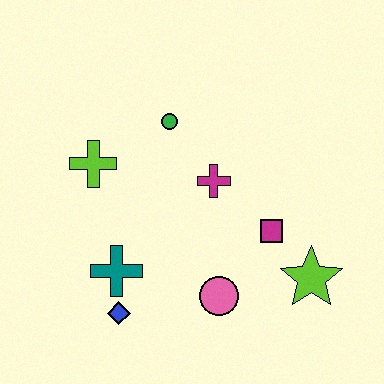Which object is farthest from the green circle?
The lime star is farthest from the green circle.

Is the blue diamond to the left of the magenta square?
Yes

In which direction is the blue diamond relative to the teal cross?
The blue diamond is below the teal cross.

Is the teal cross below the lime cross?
Yes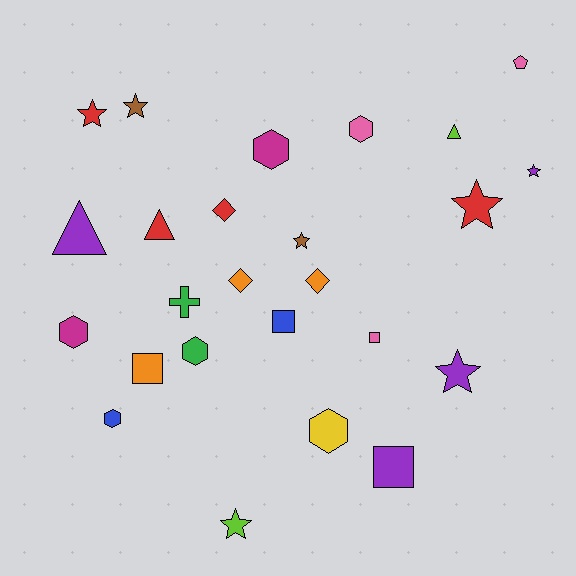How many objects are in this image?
There are 25 objects.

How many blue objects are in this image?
There are 2 blue objects.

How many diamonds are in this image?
There are 3 diamonds.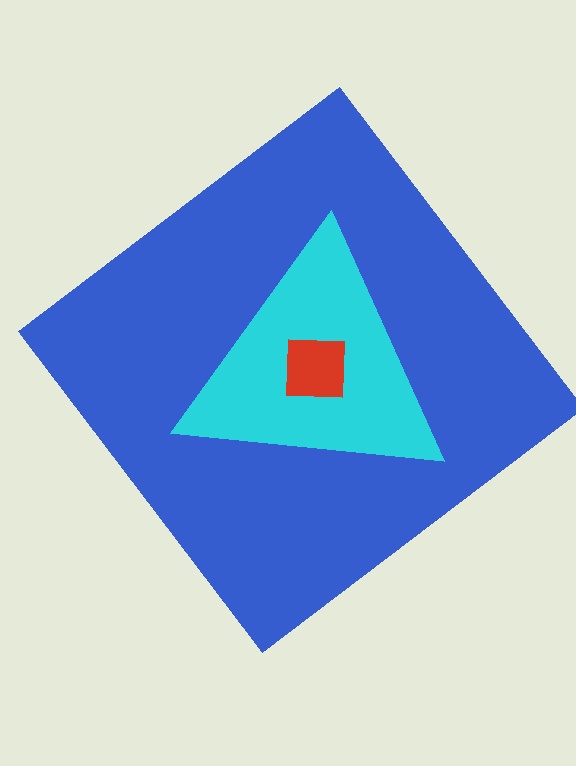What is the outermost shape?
The blue diamond.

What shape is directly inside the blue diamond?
The cyan triangle.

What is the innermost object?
The red square.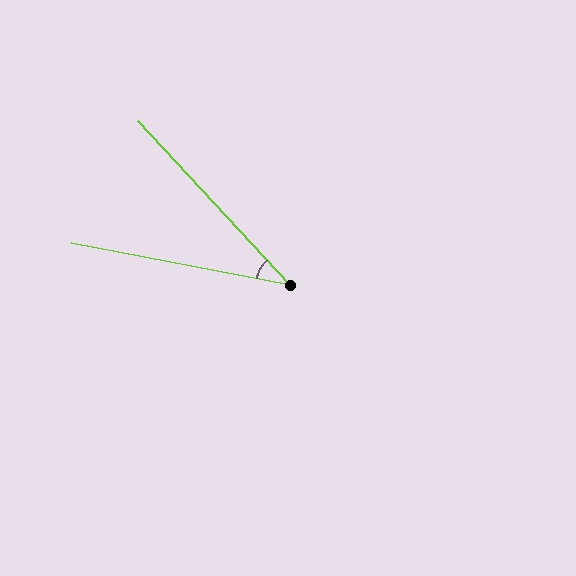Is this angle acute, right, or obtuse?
It is acute.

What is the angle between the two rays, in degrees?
Approximately 36 degrees.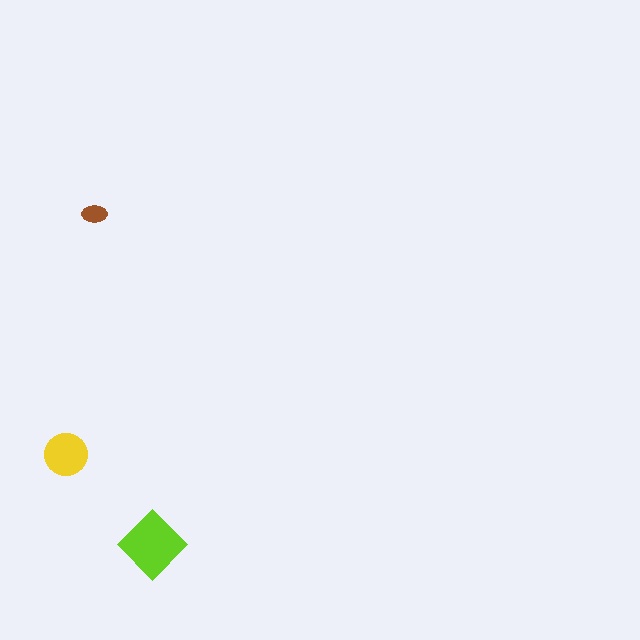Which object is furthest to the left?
The yellow circle is leftmost.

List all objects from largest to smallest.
The lime diamond, the yellow circle, the brown ellipse.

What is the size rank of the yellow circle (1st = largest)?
2nd.